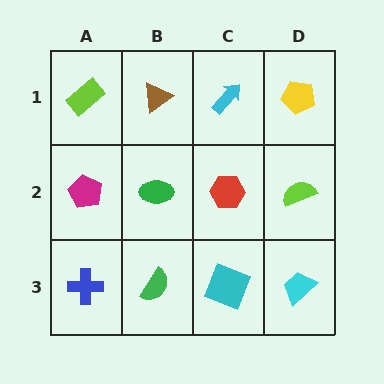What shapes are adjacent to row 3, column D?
A lime semicircle (row 2, column D), a cyan square (row 3, column C).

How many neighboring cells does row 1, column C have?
3.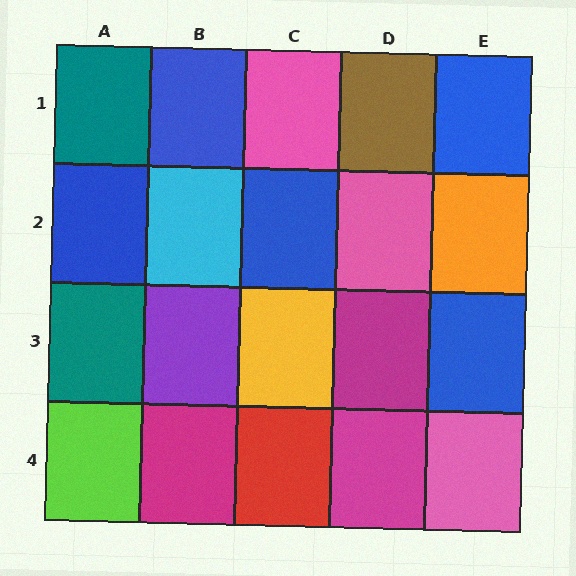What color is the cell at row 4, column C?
Red.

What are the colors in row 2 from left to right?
Blue, cyan, blue, pink, orange.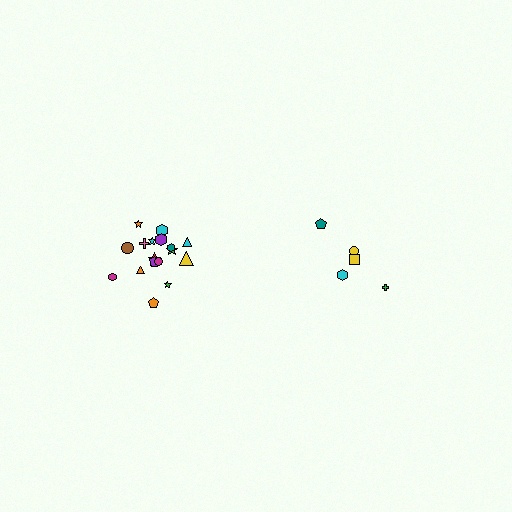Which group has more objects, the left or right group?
The left group.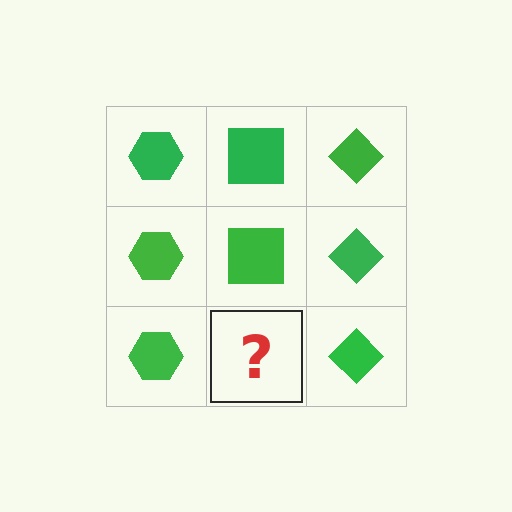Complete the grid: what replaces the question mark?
The question mark should be replaced with a green square.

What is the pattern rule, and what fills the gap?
The rule is that each column has a consistent shape. The gap should be filled with a green square.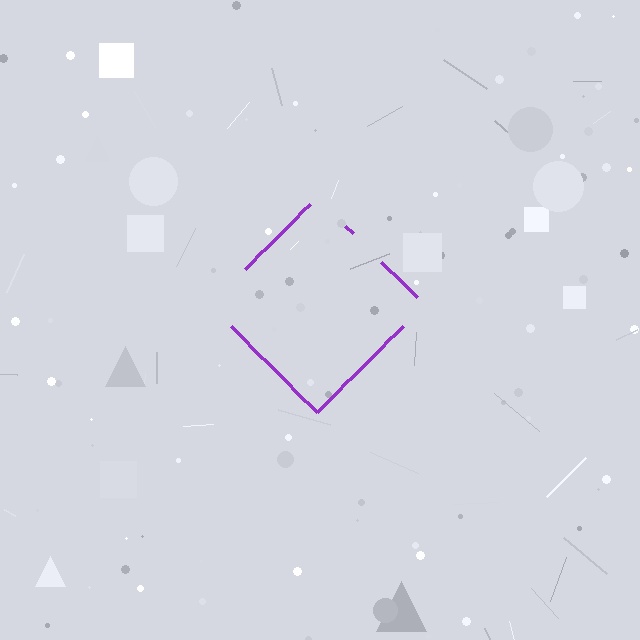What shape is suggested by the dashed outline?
The dashed outline suggests a diamond.